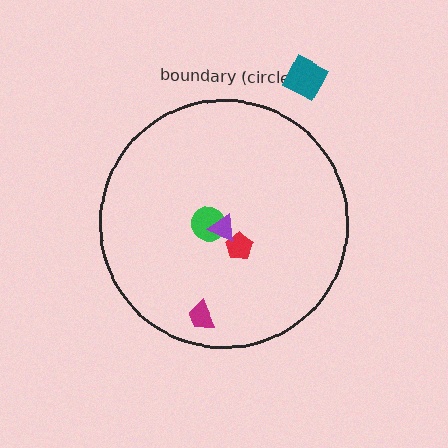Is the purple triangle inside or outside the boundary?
Inside.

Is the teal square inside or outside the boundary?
Outside.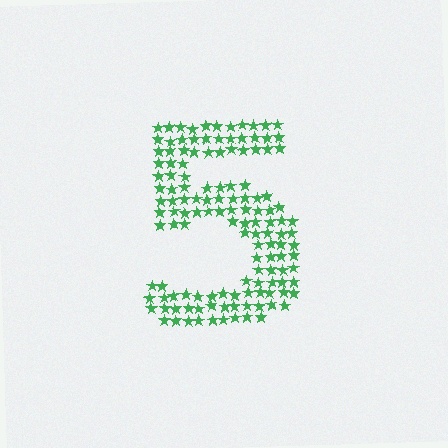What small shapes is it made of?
It is made of small stars.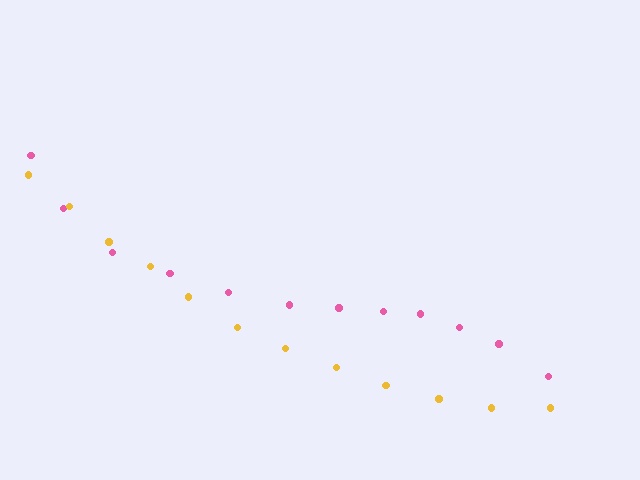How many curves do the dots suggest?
There are 2 distinct paths.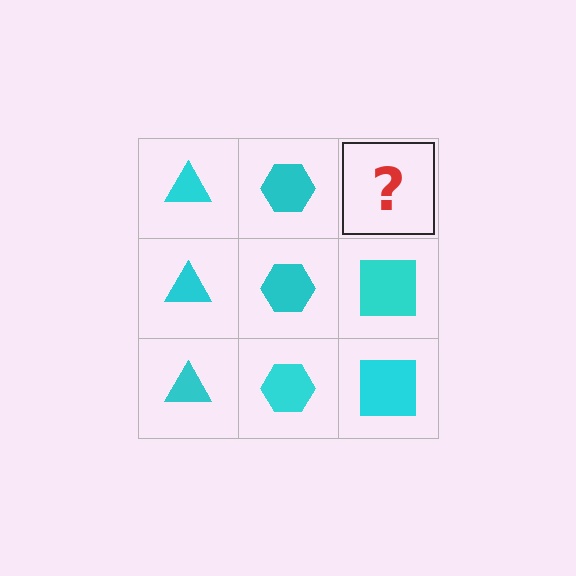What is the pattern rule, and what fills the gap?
The rule is that each column has a consistent shape. The gap should be filled with a cyan square.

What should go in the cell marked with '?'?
The missing cell should contain a cyan square.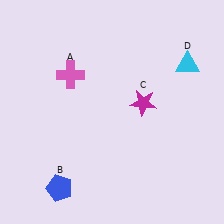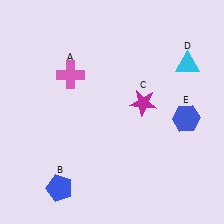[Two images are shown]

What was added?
A blue hexagon (E) was added in Image 2.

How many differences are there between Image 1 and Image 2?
There is 1 difference between the two images.